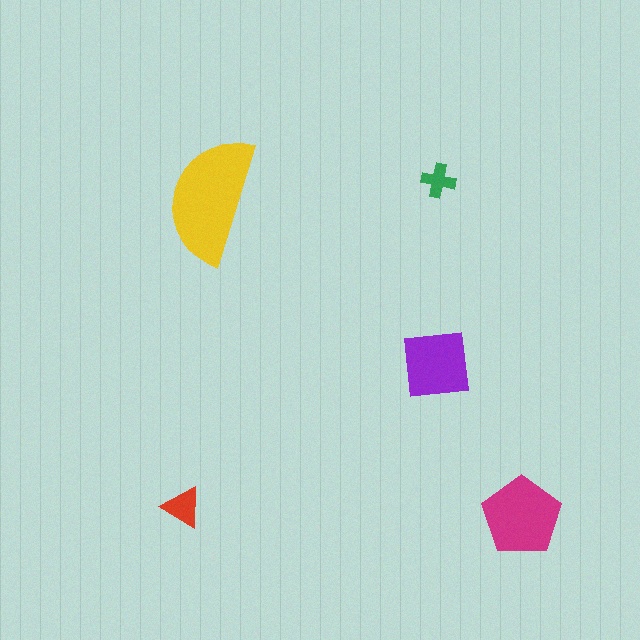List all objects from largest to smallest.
The yellow semicircle, the magenta pentagon, the purple square, the red triangle, the green cross.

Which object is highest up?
The green cross is topmost.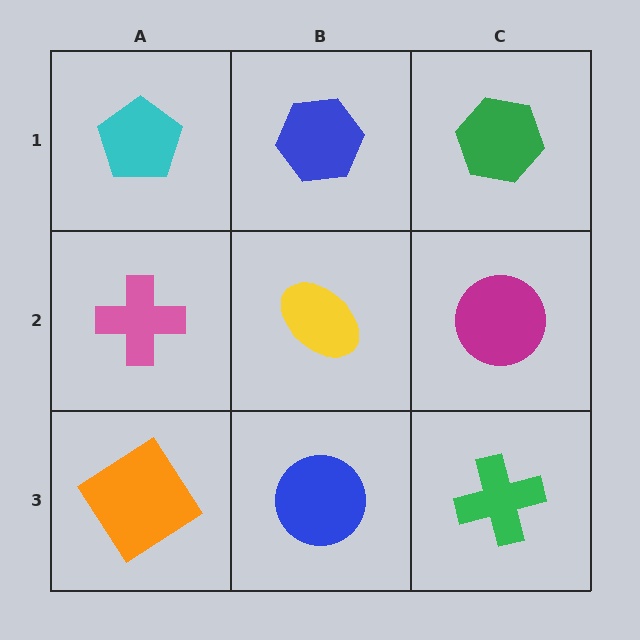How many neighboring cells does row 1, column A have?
2.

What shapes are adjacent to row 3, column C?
A magenta circle (row 2, column C), a blue circle (row 3, column B).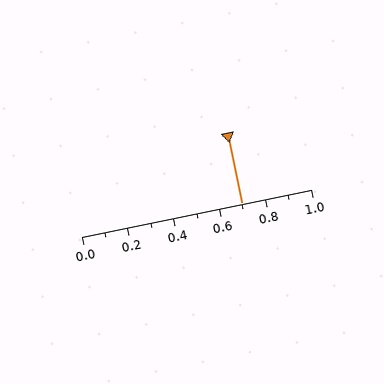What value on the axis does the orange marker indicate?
The marker indicates approximately 0.7.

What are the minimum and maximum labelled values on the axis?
The axis runs from 0.0 to 1.0.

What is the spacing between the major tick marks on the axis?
The major ticks are spaced 0.2 apart.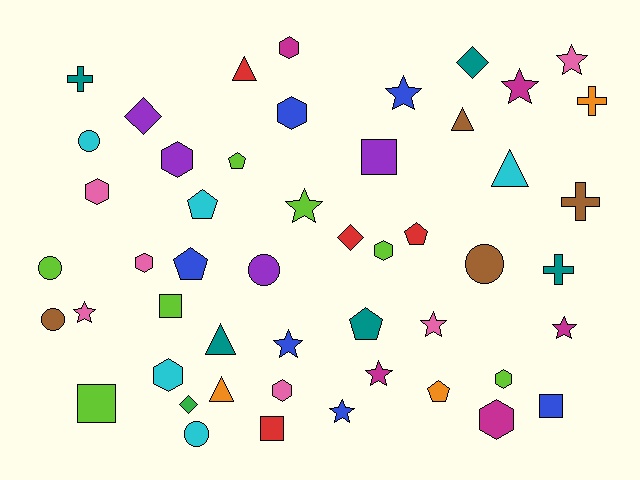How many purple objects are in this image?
There are 4 purple objects.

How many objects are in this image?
There are 50 objects.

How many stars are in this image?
There are 10 stars.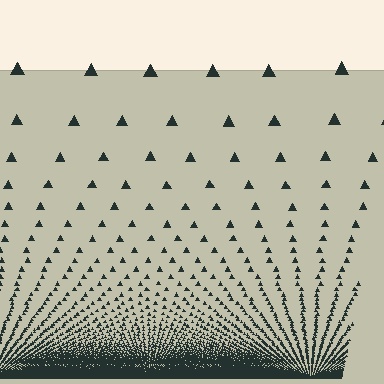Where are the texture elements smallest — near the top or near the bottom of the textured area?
Near the bottom.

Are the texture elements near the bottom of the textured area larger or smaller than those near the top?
Smaller. The gradient is inverted — elements near the bottom are smaller and denser.